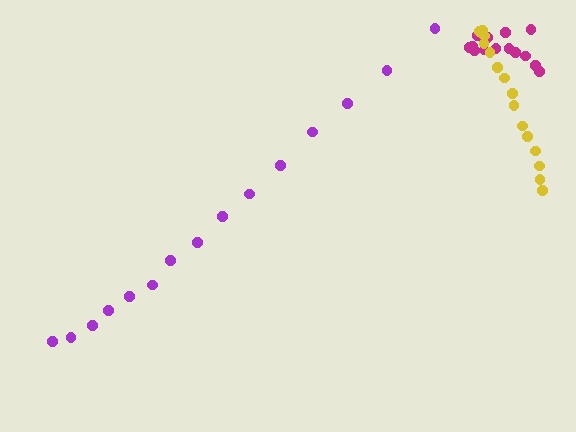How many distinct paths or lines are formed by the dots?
There are 3 distinct paths.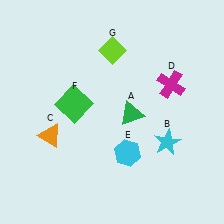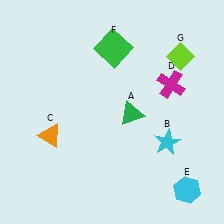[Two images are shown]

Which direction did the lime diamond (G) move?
The lime diamond (G) moved right.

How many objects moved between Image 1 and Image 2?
3 objects moved between the two images.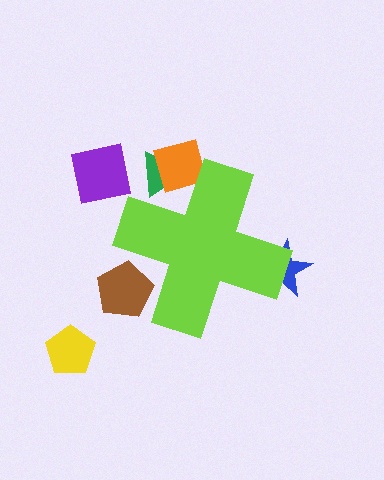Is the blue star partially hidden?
Yes, the blue star is partially hidden behind the lime cross.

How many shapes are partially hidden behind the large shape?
4 shapes are partially hidden.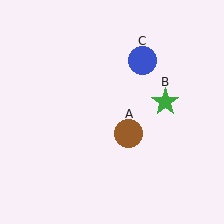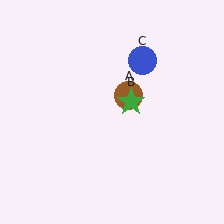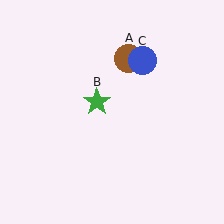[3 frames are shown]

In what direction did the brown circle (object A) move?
The brown circle (object A) moved up.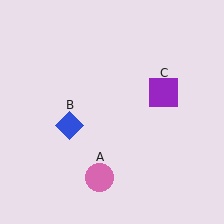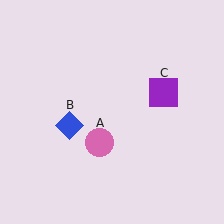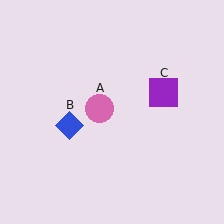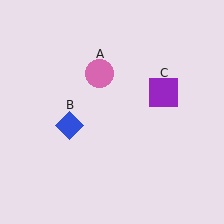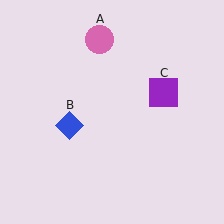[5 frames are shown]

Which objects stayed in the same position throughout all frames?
Blue diamond (object B) and purple square (object C) remained stationary.